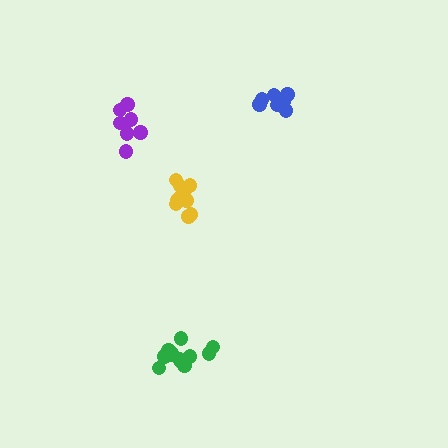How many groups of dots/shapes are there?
There are 4 groups.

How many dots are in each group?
Group 1: 8 dots, Group 2: 13 dots, Group 3: 7 dots, Group 4: 10 dots (38 total).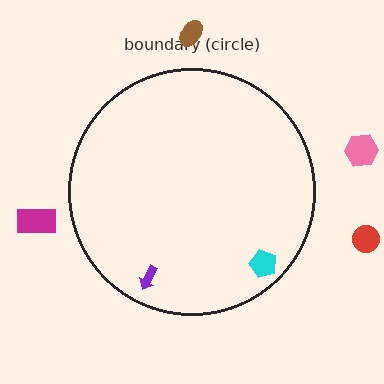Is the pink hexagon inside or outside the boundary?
Outside.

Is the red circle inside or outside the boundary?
Outside.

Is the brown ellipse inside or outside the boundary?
Outside.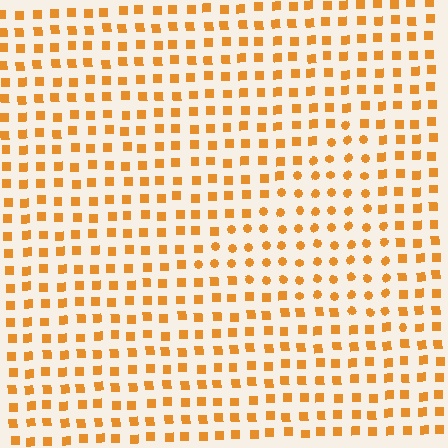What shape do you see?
I see a triangle.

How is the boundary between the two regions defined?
The boundary is defined by a change in element shape: circles inside vs. squares outside. All elements share the same color and spacing.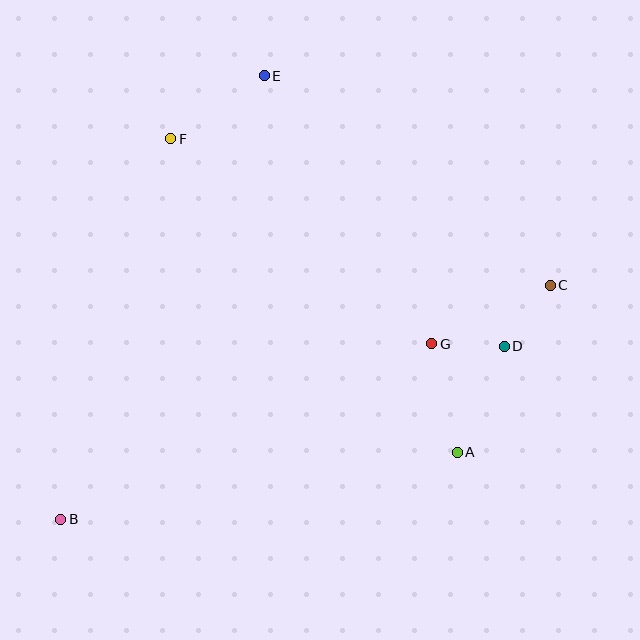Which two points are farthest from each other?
Points B and C are farthest from each other.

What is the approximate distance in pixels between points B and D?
The distance between B and D is approximately 476 pixels.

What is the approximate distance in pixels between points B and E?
The distance between B and E is approximately 488 pixels.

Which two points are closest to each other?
Points D and G are closest to each other.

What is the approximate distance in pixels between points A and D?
The distance between A and D is approximately 116 pixels.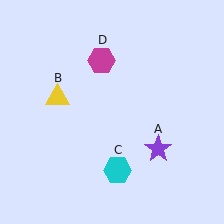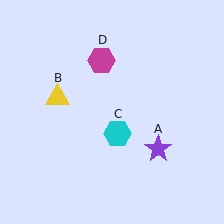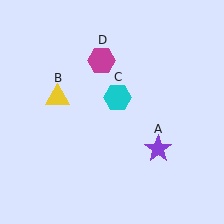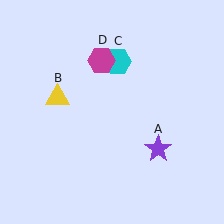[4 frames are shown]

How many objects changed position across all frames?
1 object changed position: cyan hexagon (object C).